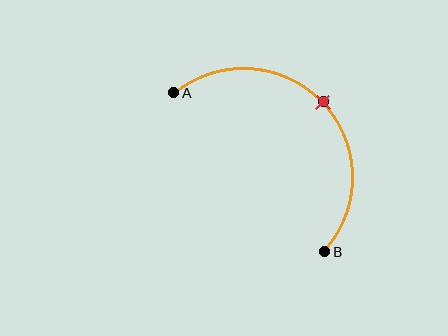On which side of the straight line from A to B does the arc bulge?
The arc bulges above and to the right of the straight line connecting A and B.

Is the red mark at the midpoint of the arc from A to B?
Yes. The red mark lies on the arc at equal arc-length from both A and B — it is the arc midpoint.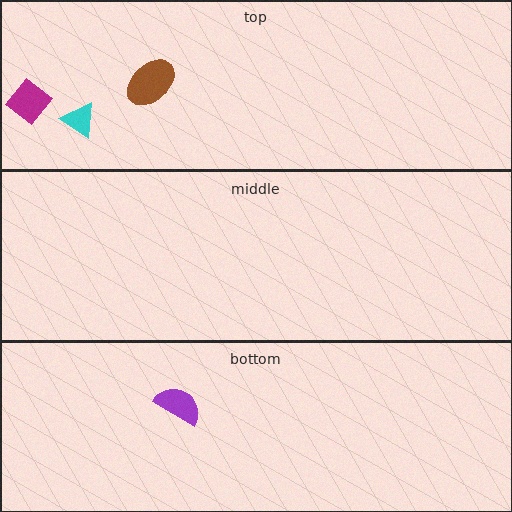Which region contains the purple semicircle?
The bottom region.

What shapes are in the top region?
The cyan triangle, the brown ellipse, the magenta diamond.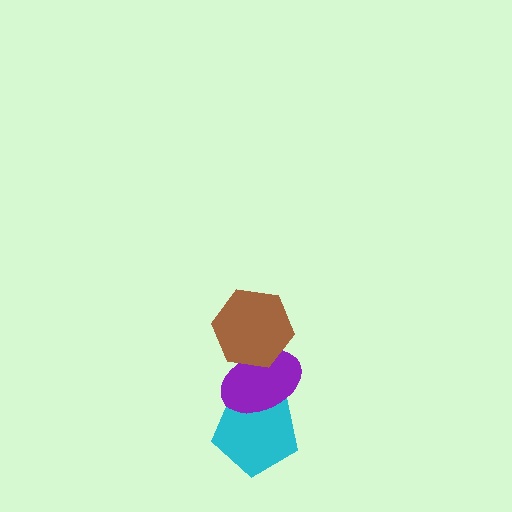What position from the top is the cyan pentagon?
The cyan pentagon is 3rd from the top.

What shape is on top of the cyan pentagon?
The purple ellipse is on top of the cyan pentagon.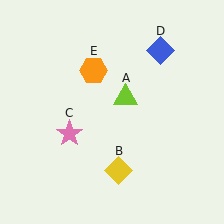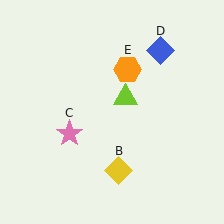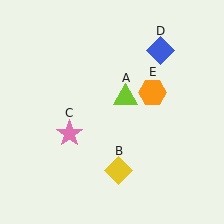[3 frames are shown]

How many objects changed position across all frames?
1 object changed position: orange hexagon (object E).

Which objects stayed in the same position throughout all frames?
Lime triangle (object A) and yellow diamond (object B) and pink star (object C) and blue diamond (object D) remained stationary.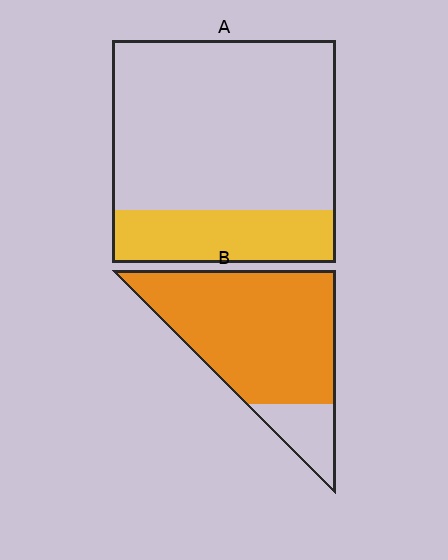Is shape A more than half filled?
No.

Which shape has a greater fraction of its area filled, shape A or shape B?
Shape B.